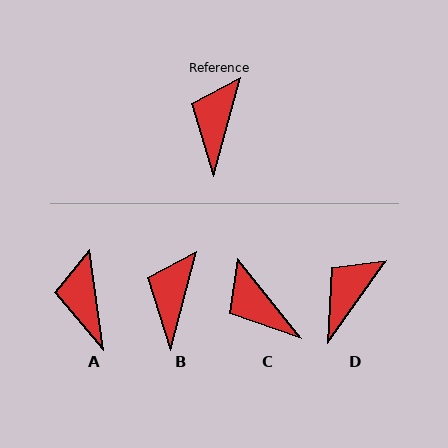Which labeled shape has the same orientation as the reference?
B.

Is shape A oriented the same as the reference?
No, it is off by about 23 degrees.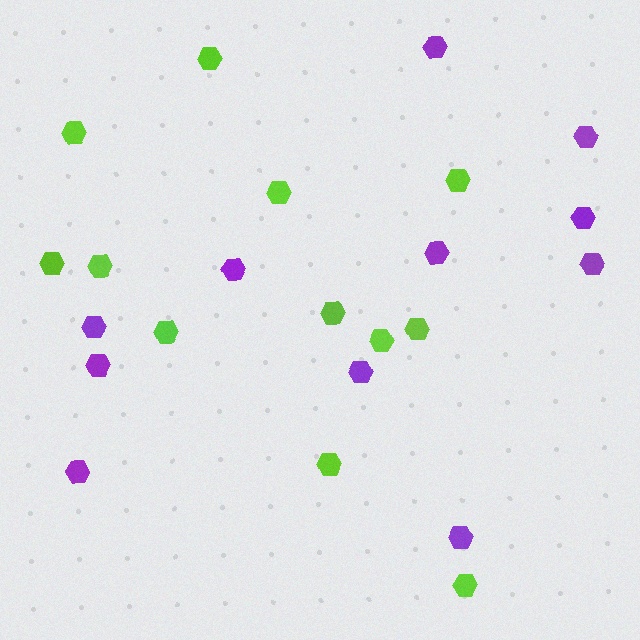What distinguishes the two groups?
There are 2 groups: one group of lime hexagons (12) and one group of purple hexagons (11).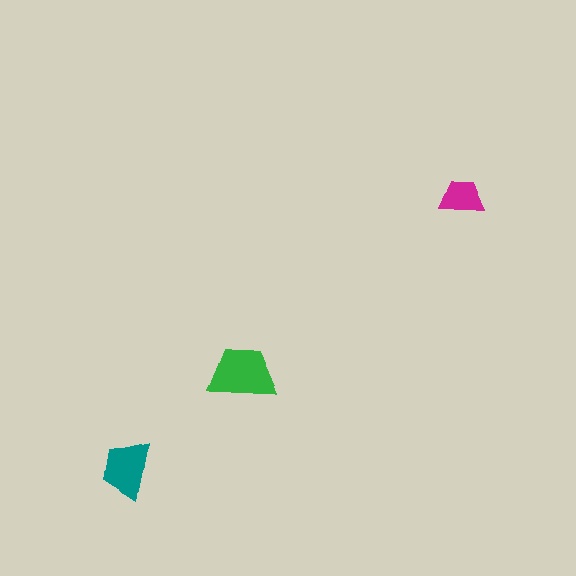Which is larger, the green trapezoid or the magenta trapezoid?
The green one.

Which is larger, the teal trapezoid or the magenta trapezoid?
The teal one.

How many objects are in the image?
There are 3 objects in the image.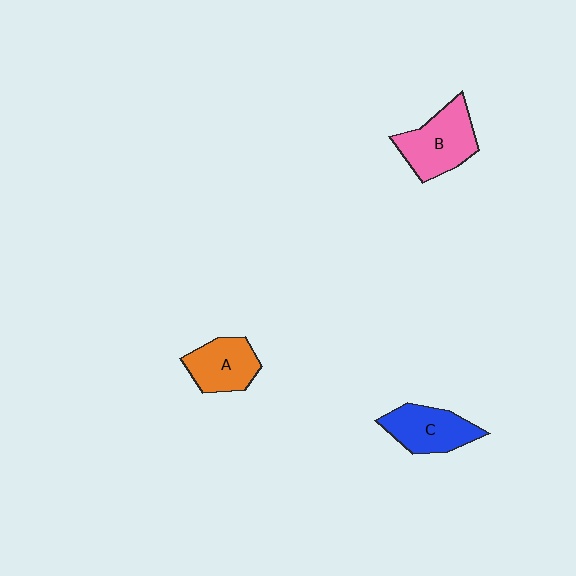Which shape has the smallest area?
Shape A (orange).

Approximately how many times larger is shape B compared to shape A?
Approximately 1.3 times.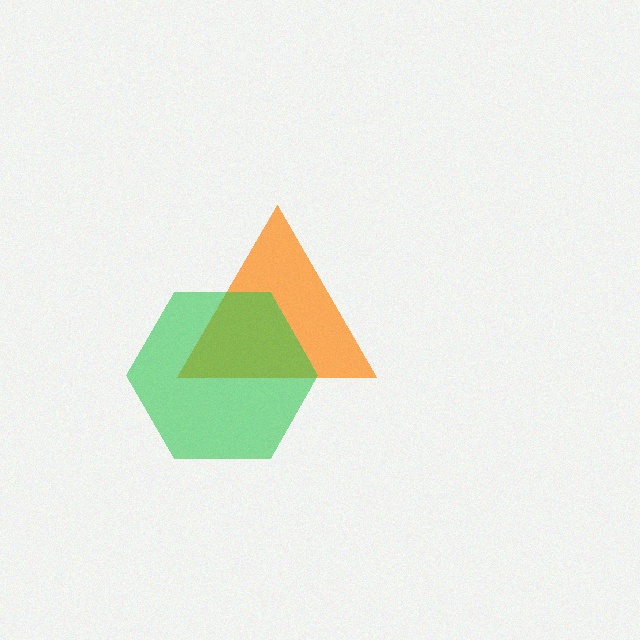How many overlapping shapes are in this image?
There are 2 overlapping shapes in the image.